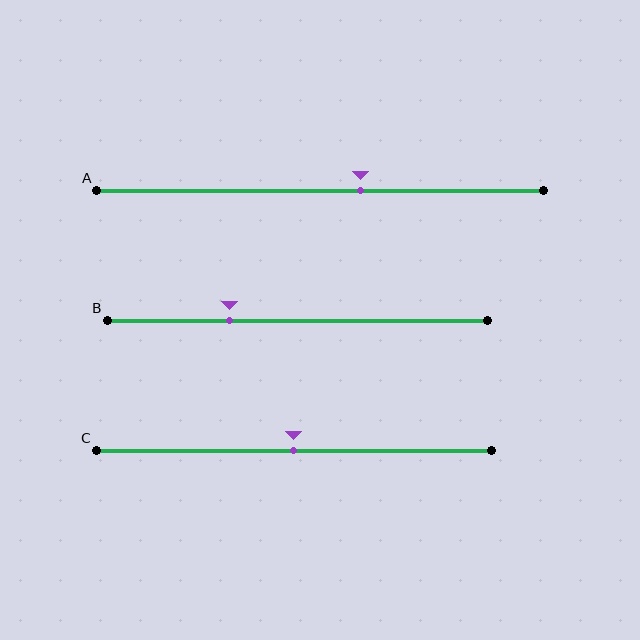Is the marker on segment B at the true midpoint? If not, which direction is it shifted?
No, the marker on segment B is shifted to the left by about 18% of the segment length.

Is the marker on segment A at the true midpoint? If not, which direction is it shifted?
No, the marker on segment A is shifted to the right by about 9% of the segment length.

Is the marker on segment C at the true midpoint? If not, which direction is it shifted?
Yes, the marker on segment C is at the true midpoint.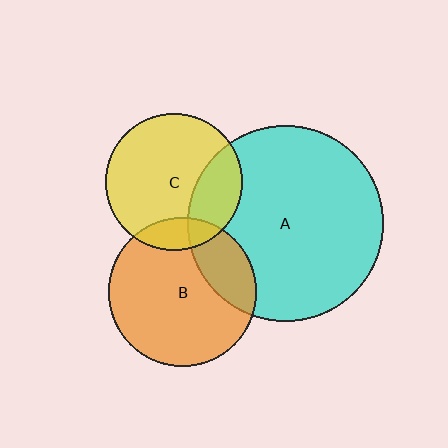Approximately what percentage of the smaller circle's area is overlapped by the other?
Approximately 25%.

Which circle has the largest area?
Circle A (cyan).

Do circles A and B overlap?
Yes.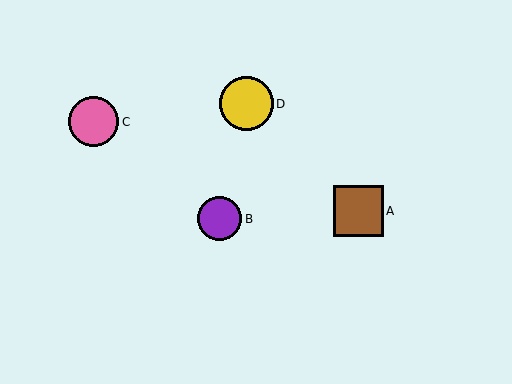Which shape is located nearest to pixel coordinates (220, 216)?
The purple circle (labeled B) at (220, 219) is nearest to that location.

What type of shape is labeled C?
Shape C is a pink circle.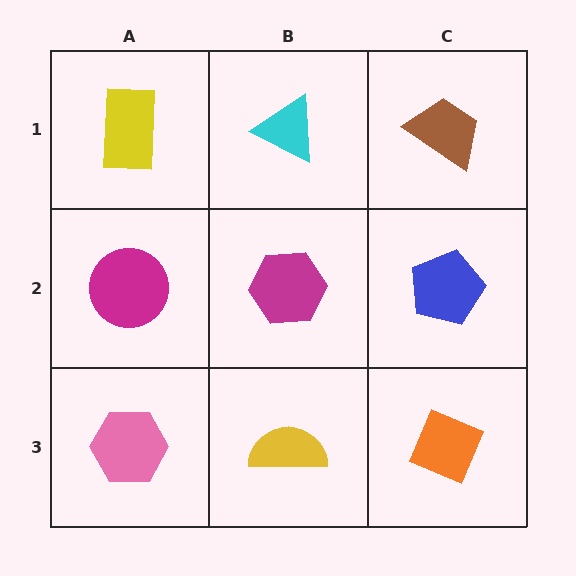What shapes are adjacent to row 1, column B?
A magenta hexagon (row 2, column B), a yellow rectangle (row 1, column A), a brown trapezoid (row 1, column C).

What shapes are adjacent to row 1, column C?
A blue pentagon (row 2, column C), a cyan triangle (row 1, column B).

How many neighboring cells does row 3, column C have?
2.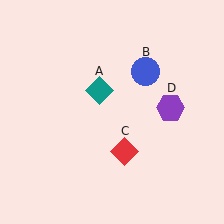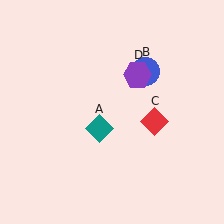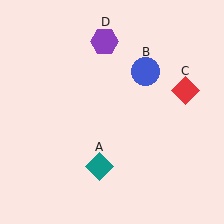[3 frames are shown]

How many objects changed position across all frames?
3 objects changed position: teal diamond (object A), red diamond (object C), purple hexagon (object D).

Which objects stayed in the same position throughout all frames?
Blue circle (object B) remained stationary.